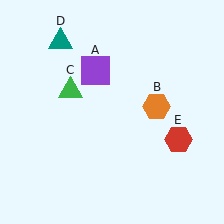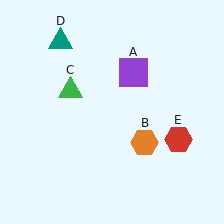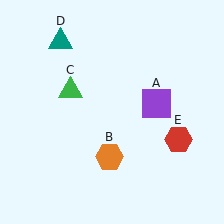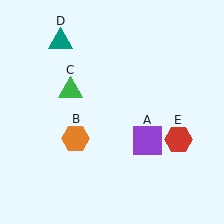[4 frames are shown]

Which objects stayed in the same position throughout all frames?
Green triangle (object C) and teal triangle (object D) and red hexagon (object E) remained stationary.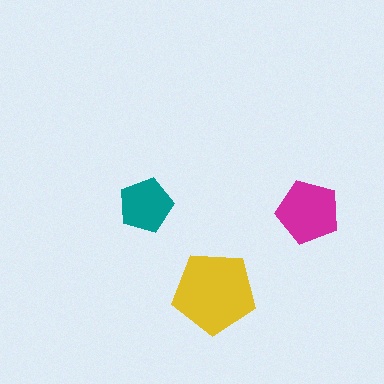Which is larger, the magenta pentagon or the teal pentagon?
The magenta one.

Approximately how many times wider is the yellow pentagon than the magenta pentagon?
About 1.5 times wider.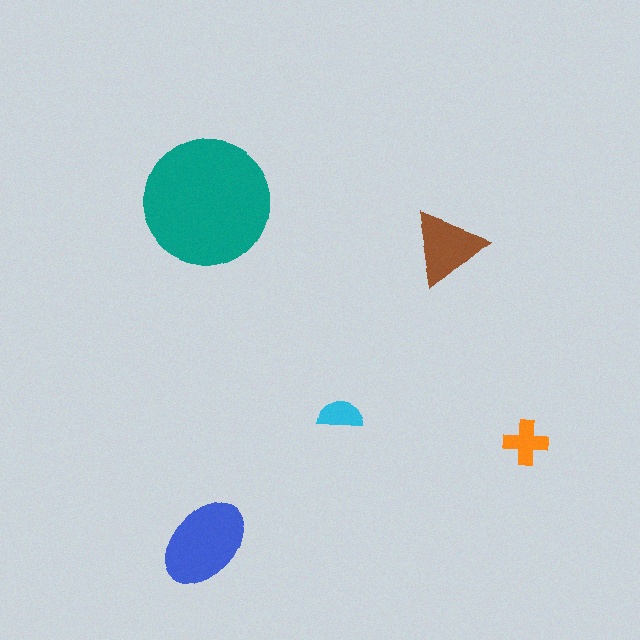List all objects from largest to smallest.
The teal circle, the blue ellipse, the brown triangle, the orange cross, the cyan semicircle.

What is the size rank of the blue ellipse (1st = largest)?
2nd.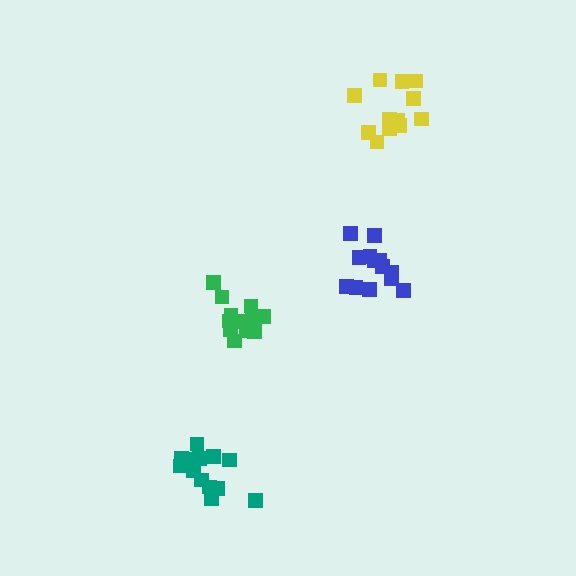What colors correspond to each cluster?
The clusters are colored: yellow, teal, green, blue.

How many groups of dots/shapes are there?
There are 4 groups.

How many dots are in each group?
Group 1: 12 dots, Group 2: 14 dots, Group 3: 13 dots, Group 4: 13 dots (52 total).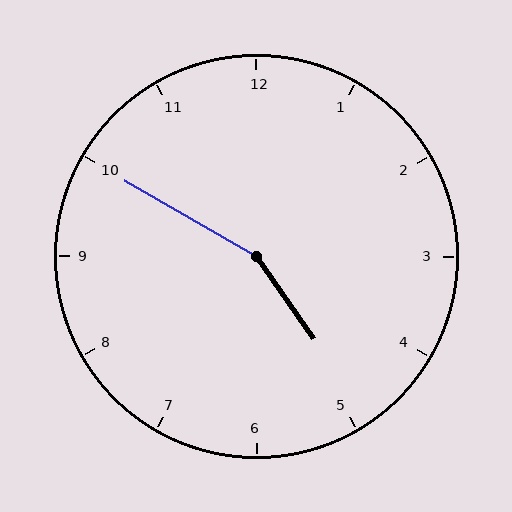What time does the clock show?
4:50.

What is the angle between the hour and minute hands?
Approximately 155 degrees.